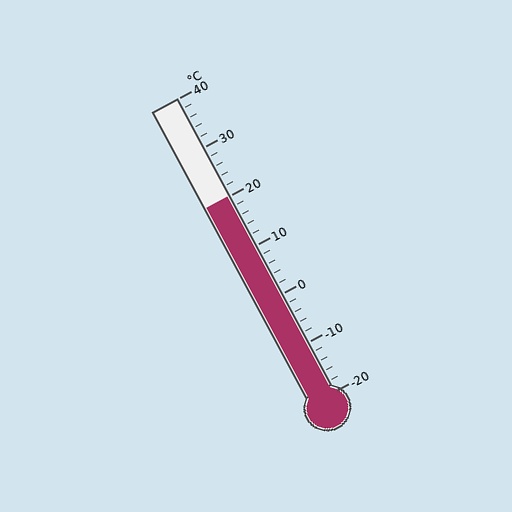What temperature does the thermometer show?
The thermometer shows approximately 20°C.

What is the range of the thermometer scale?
The thermometer scale ranges from -20°C to 40°C.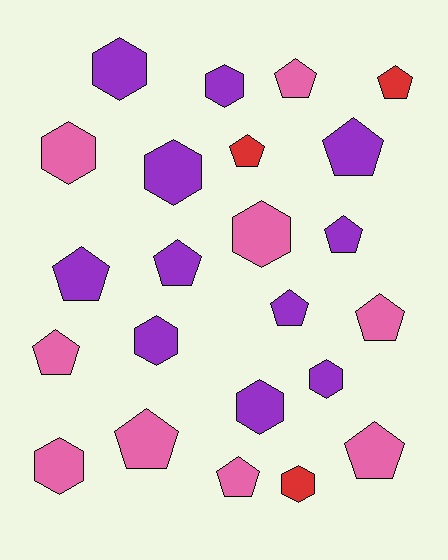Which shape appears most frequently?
Pentagon, with 13 objects.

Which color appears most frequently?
Purple, with 11 objects.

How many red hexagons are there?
There is 1 red hexagon.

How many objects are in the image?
There are 23 objects.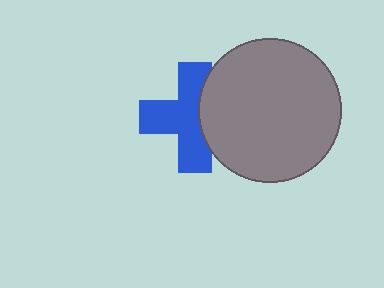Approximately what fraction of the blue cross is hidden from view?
Roughly 32% of the blue cross is hidden behind the gray circle.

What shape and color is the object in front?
The object in front is a gray circle.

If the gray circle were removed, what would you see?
You would see the complete blue cross.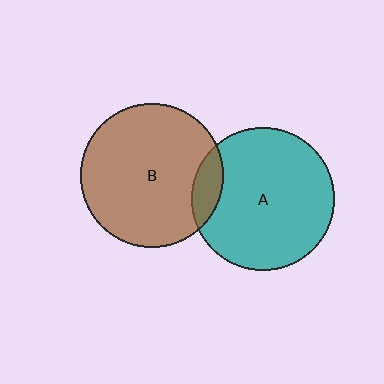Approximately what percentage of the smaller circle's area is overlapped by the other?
Approximately 10%.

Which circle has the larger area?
Circle B (brown).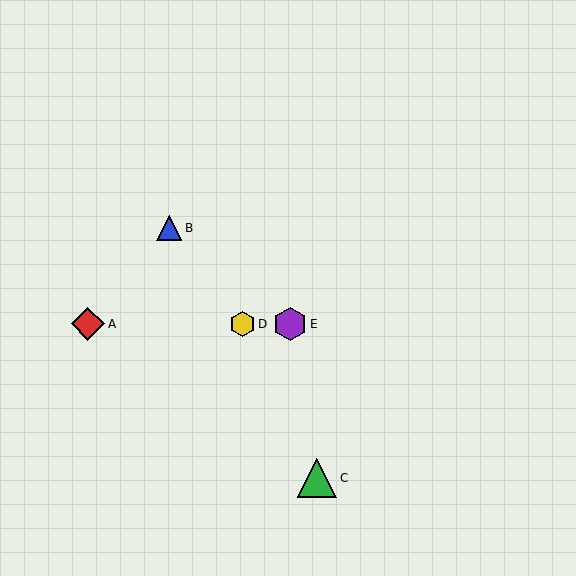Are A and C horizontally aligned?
No, A is at y≈324 and C is at y≈478.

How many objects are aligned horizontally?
3 objects (A, D, E) are aligned horizontally.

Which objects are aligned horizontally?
Objects A, D, E are aligned horizontally.